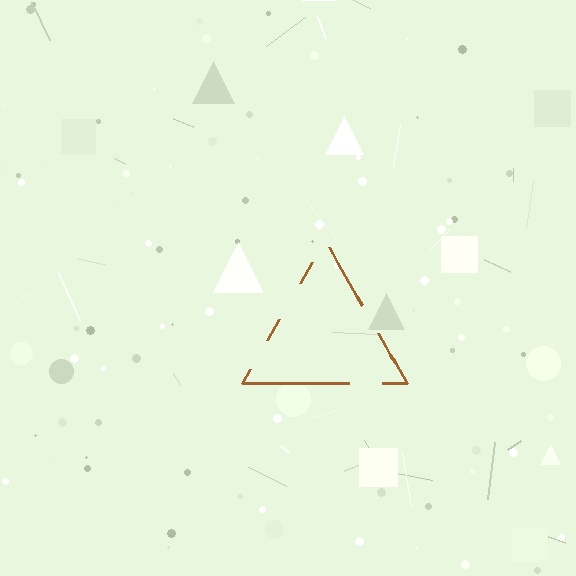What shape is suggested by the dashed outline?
The dashed outline suggests a triangle.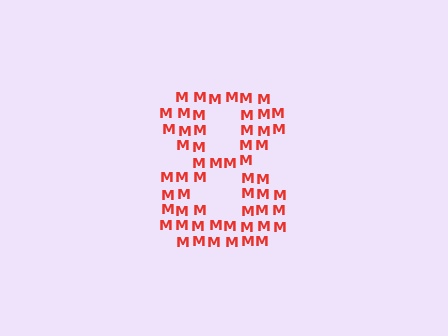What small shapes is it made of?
It is made of small letter M's.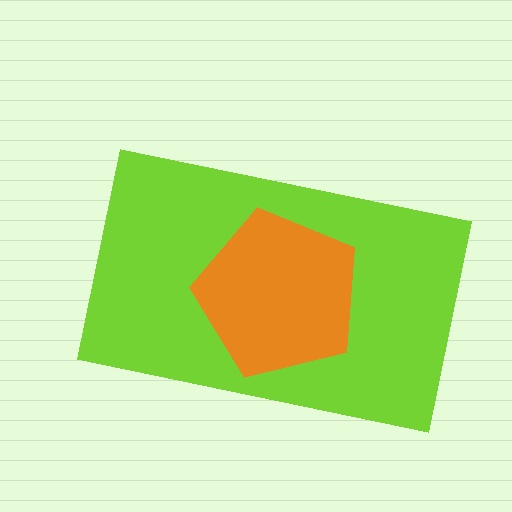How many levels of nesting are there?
2.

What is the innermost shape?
The orange pentagon.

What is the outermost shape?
The lime rectangle.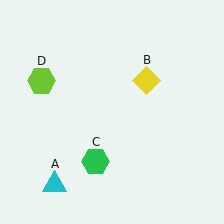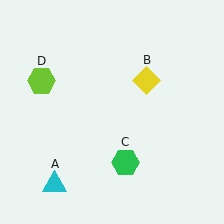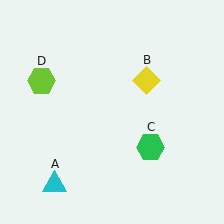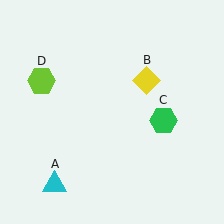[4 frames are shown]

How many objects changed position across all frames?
1 object changed position: green hexagon (object C).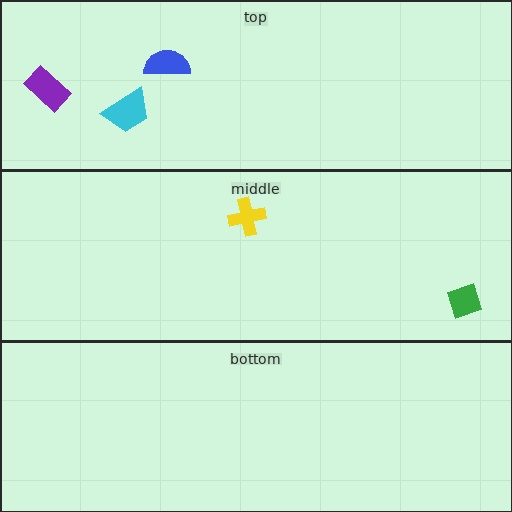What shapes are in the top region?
The blue semicircle, the cyan trapezoid, the purple rectangle.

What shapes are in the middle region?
The yellow cross, the green diamond.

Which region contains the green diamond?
The middle region.